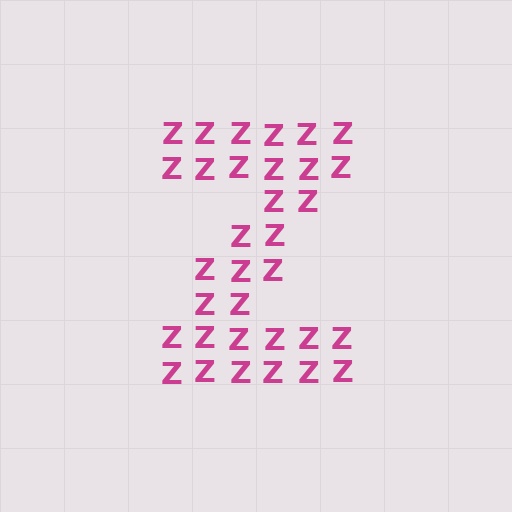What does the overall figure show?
The overall figure shows the letter Z.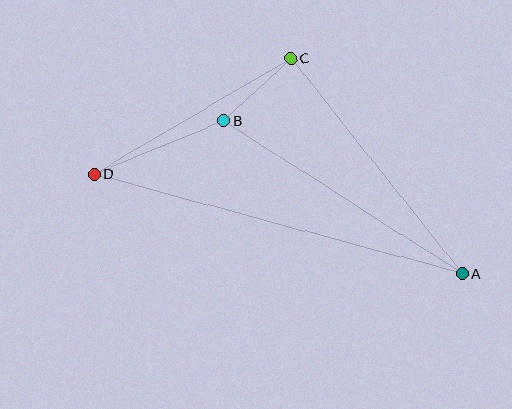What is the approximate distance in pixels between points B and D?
The distance between B and D is approximately 140 pixels.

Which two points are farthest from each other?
Points A and D are farthest from each other.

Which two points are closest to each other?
Points B and C are closest to each other.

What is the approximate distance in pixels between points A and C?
The distance between A and C is approximately 275 pixels.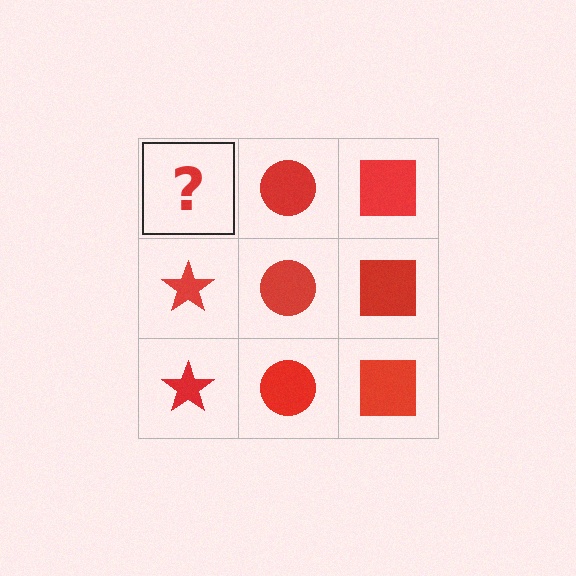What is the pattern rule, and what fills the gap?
The rule is that each column has a consistent shape. The gap should be filled with a red star.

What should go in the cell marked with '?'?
The missing cell should contain a red star.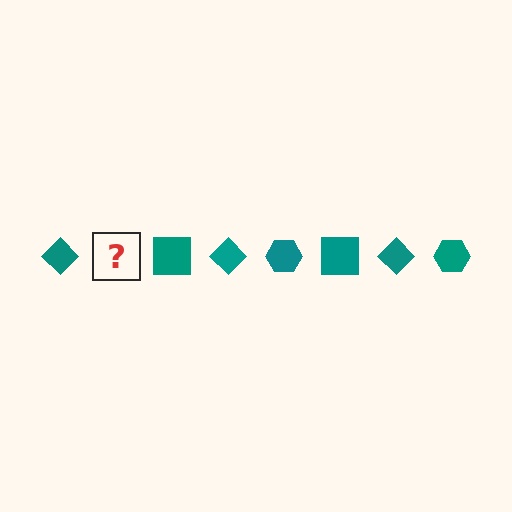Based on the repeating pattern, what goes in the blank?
The blank should be a teal hexagon.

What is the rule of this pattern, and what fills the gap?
The rule is that the pattern cycles through diamond, hexagon, square shapes in teal. The gap should be filled with a teal hexagon.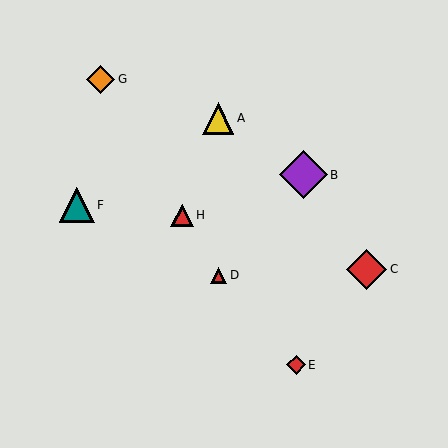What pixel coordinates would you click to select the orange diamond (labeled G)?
Click at (100, 79) to select the orange diamond G.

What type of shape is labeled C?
Shape C is a red diamond.